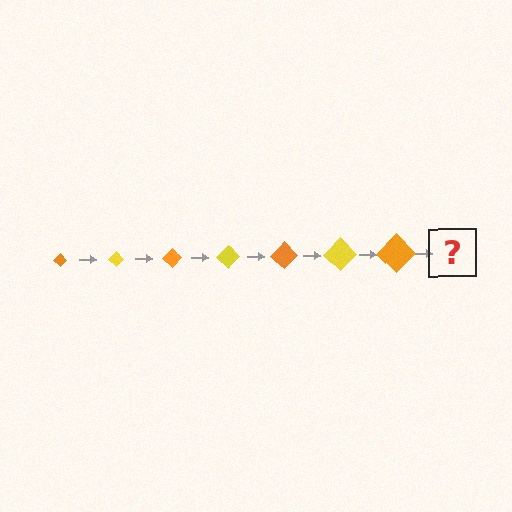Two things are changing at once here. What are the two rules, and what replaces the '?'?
The two rules are that the diamond grows larger each step and the color cycles through orange and yellow. The '?' should be a yellow diamond, larger than the previous one.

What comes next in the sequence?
The next element should be a yellow diamond, larger than the previous one.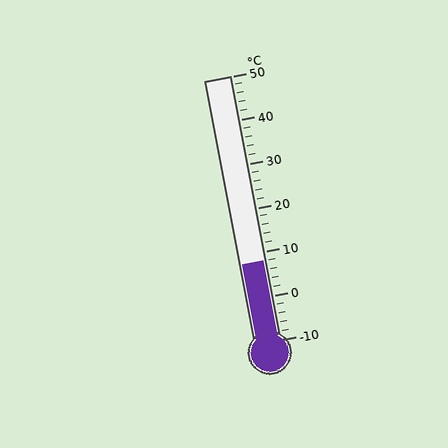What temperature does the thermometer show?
The thermometer shows approximately 8°C.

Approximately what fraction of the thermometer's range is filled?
The thermometer is filled to approximately 30% of its range.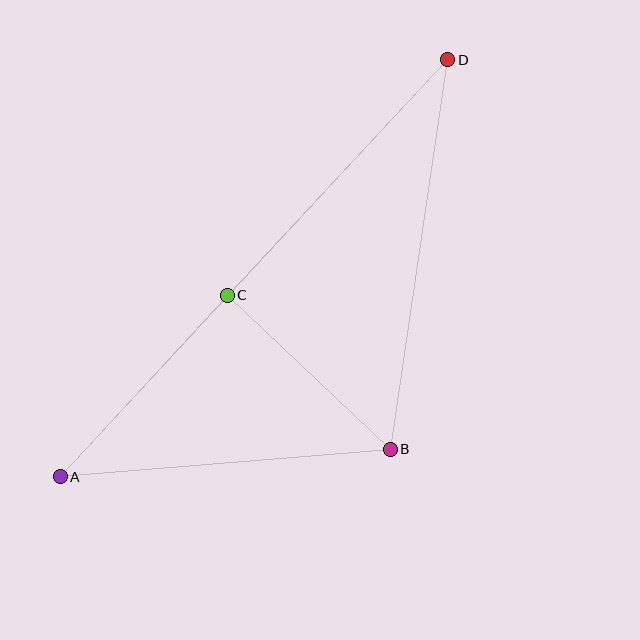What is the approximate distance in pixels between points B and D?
The distance between B and D is approximately 394 pixels.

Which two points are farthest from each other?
Points A and D are farthest from each other.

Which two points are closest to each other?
Points B and C are closest to each other.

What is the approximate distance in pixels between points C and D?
The distance between C and D is approximately 323 pixels.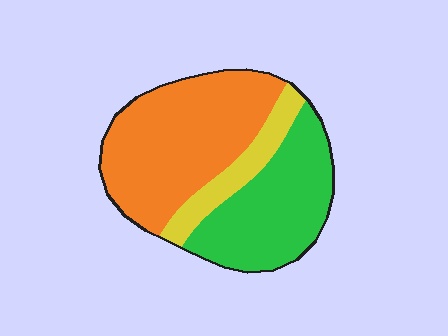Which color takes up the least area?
Yellow, at roughly 15%.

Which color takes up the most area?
Orange, at roughly 50%.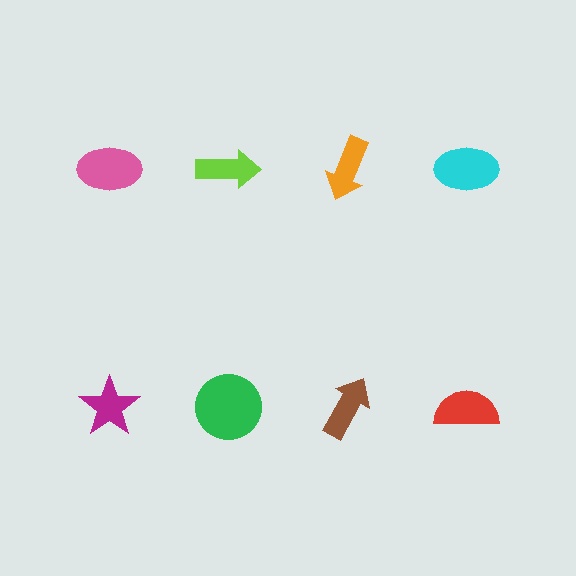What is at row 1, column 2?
A lime arrow.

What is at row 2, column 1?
A magenta star.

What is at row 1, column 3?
An orange arrow.